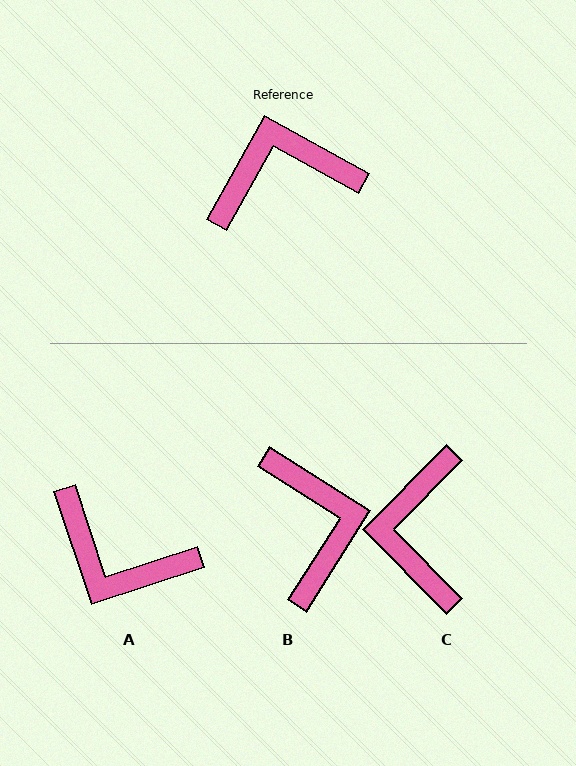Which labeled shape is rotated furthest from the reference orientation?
A, about 137 degrees away.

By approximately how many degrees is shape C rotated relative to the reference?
Approximately 74 degrees counter-clockwise.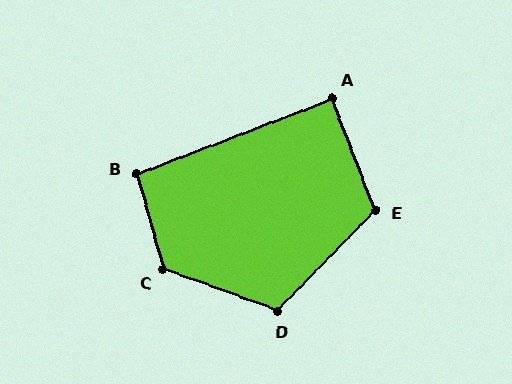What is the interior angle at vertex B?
Approximately 95 degrees (obtuse).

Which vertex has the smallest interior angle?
A, at approximately 90 degrees.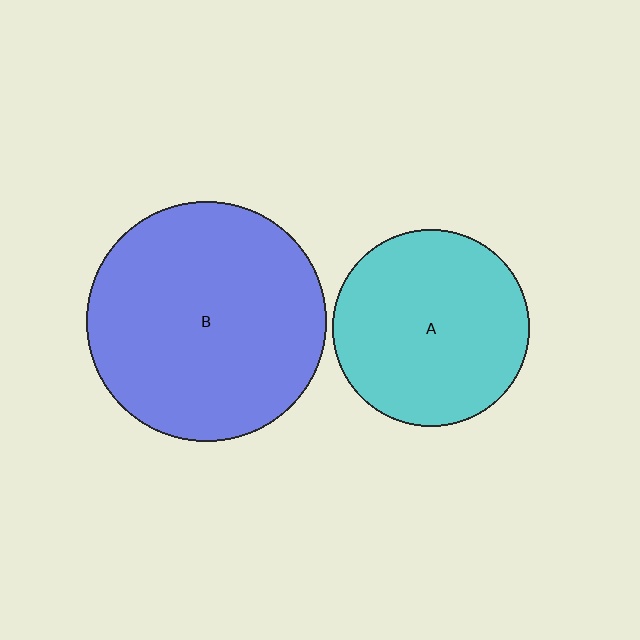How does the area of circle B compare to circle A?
Approximately 1.5 times.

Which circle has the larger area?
Circle B (blue).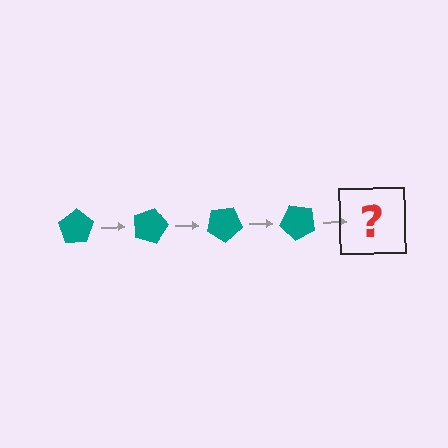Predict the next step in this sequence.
The next step is a teal pentagon rotated 60 degrees.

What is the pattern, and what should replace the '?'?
The pattern is that the pentagon rotates 15 degrees each step. The '?' should be a teal pentagon rotated 60 degrees.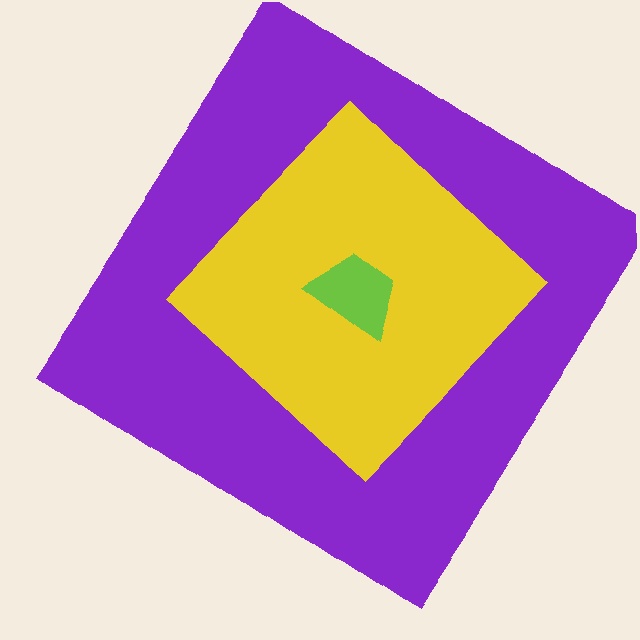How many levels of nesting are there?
3.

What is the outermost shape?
The purple diamond.